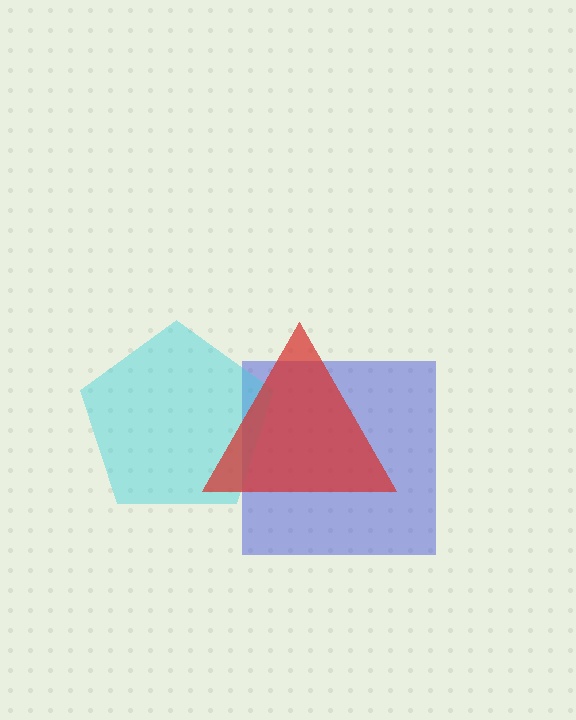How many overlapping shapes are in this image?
There are 3 overlapping shapes in the image.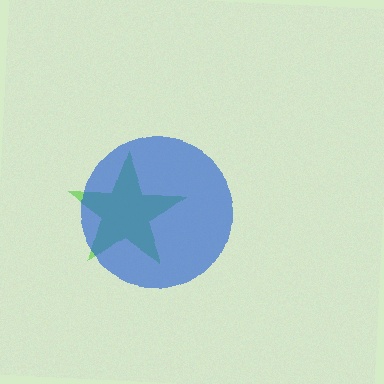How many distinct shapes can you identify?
There are 2 distinct shapes: a lime star, a blue circle.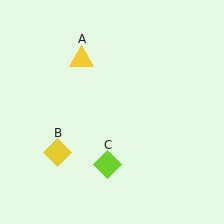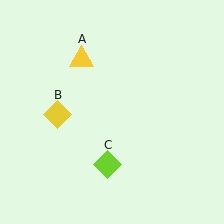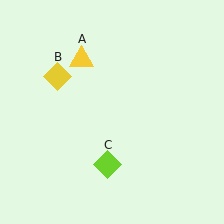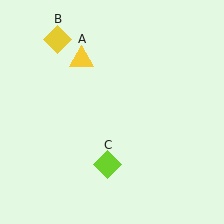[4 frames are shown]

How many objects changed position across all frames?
1 object changed position: yellow diamond (object B).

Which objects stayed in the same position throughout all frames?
Yellow triangle (object A) and lime diamond (object C) remained stationary.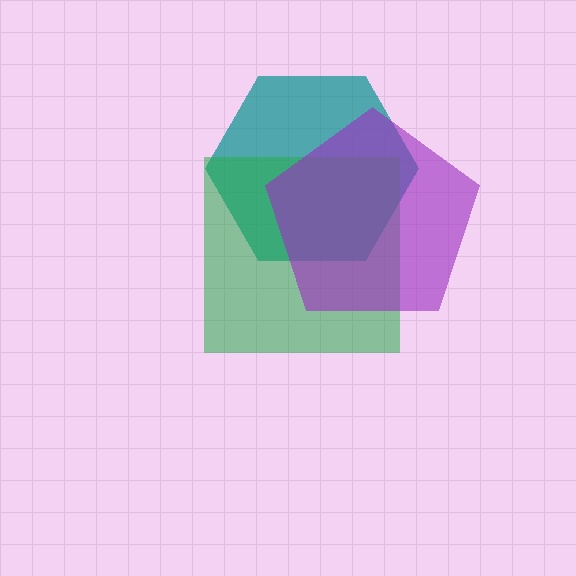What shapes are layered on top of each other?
The layered shapes are: a teal hexagon, a green square, a purple pentagon.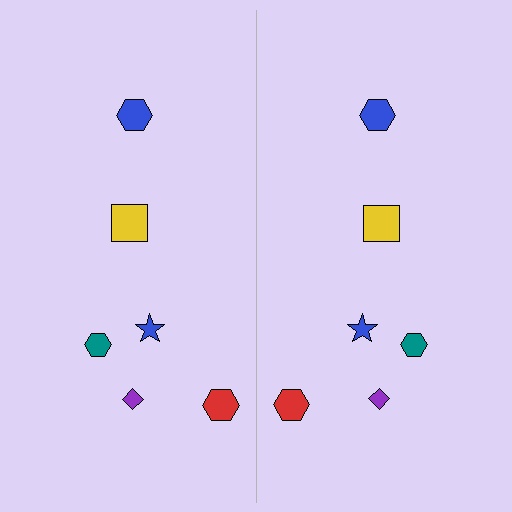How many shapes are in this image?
There are 12 shapes in this image.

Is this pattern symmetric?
Yes, this pattern has bilateral (reflection) symmetry.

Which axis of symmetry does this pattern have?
The pattern has a vertical axis of symmetry running through the center of the image.